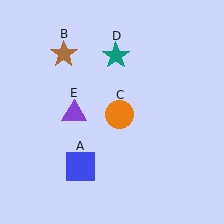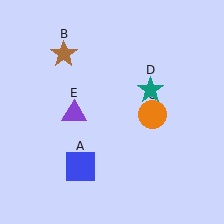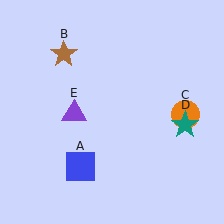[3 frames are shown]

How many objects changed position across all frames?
2 objects changed position: orange circle (object C), teal star (object D).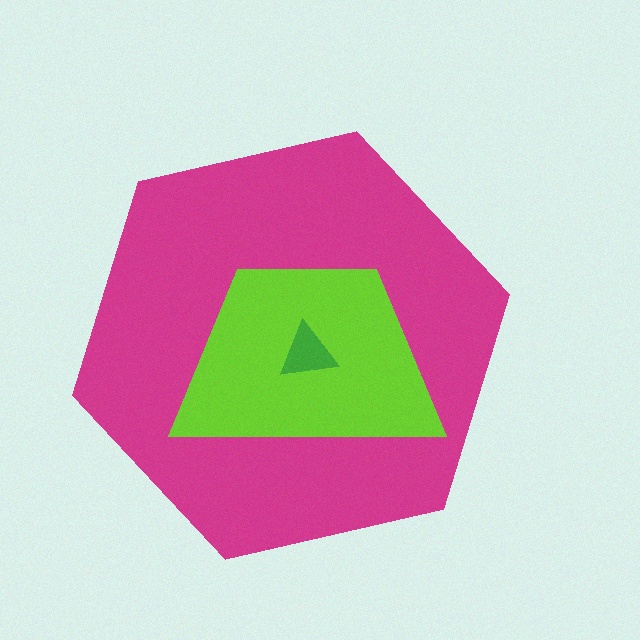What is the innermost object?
The green triangle.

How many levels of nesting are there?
3.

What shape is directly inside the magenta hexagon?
The lime trapezoid.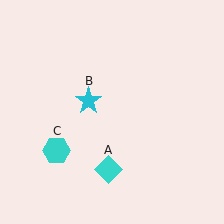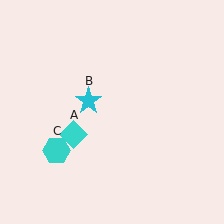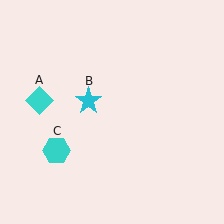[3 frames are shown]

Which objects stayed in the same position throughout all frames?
Cyan star (object B) and cyan hexagon (object C) remained stationary.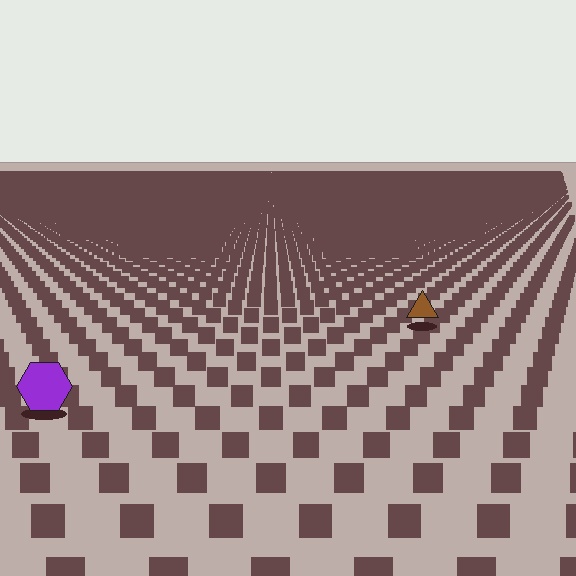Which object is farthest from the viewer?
The brown triangle is farthest from the viewer. It appears smaller and the ground texture around it is denser.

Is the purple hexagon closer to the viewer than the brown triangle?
Yes. The purple hexagon is closer — you can tell from the texture gradient: the ground texture is coarser near it.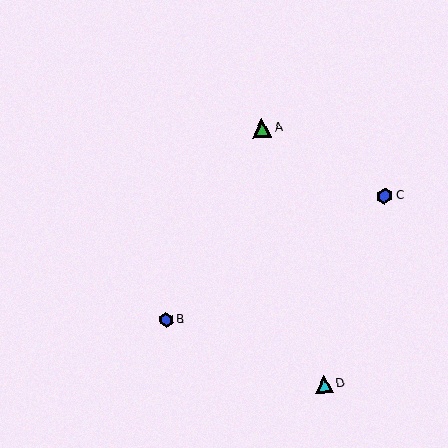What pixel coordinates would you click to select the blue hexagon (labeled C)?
Click at (385, 196) to select the blue hexagon C.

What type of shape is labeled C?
Shape C is a blue hexagon.